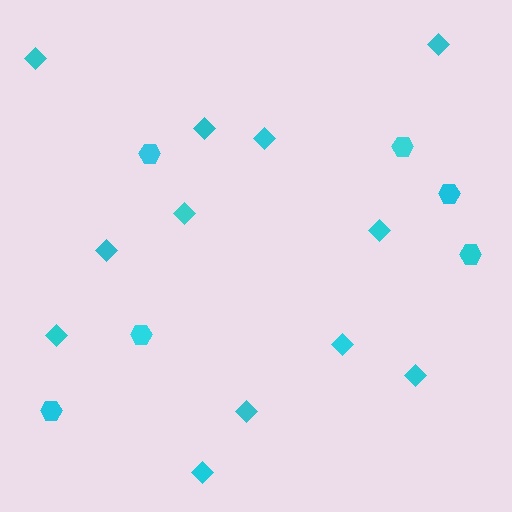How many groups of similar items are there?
There are 2 groups: one group of diamonds (12) and one group of hexagons (6).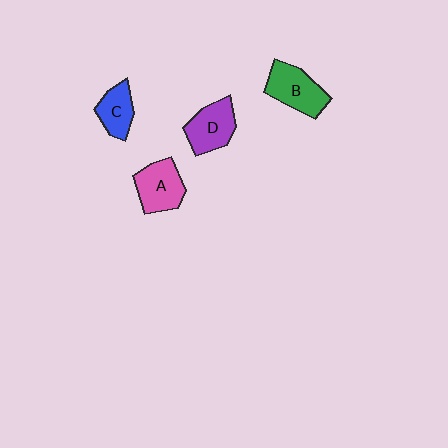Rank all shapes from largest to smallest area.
From largest to smallest: B (green), A (pink), D (purple), C (blue).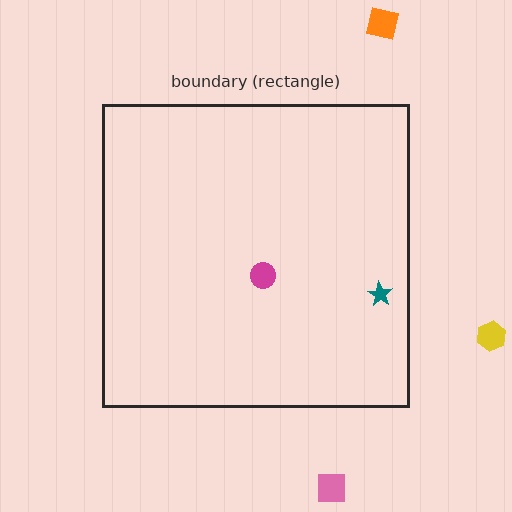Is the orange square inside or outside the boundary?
Outside.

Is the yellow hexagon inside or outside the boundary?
Outside.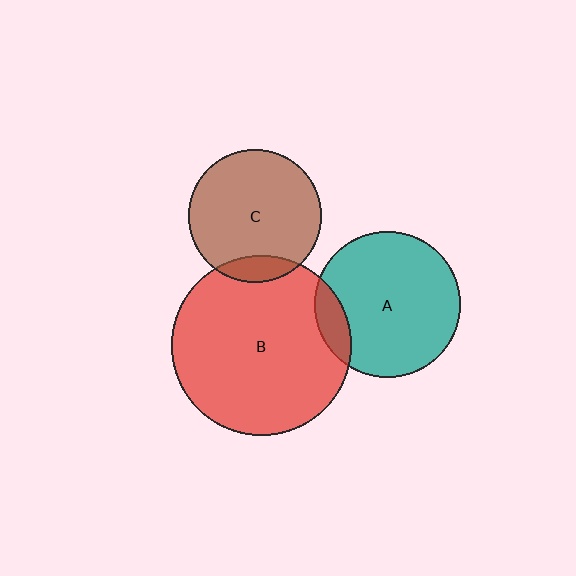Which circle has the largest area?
Circle B (red).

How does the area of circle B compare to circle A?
Approximately 1.5 times.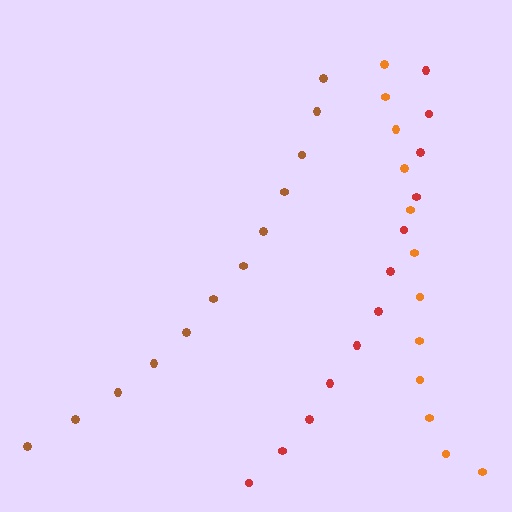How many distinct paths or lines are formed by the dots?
There are 3 distinct paths.